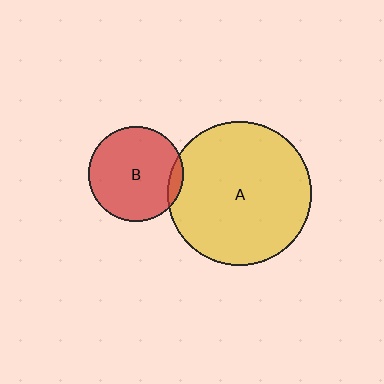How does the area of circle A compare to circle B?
Approximately 2.3 times.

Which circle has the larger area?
Circle A (yellow).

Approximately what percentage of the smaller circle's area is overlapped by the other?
Approximately 5%.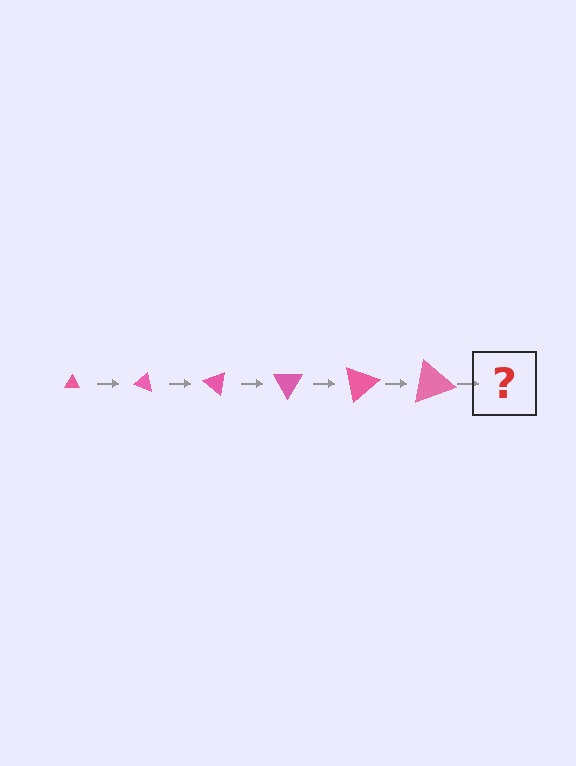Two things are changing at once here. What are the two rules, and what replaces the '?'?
The two rules are that the triangle grows larger each step and it rotates 20 degrees each step. The '?' should be a triangle, larger than the previous one and rotated 120 degrees from the start.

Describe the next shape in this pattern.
It should be a triangle, larger than the previous one and rotated 120 degrees from the start.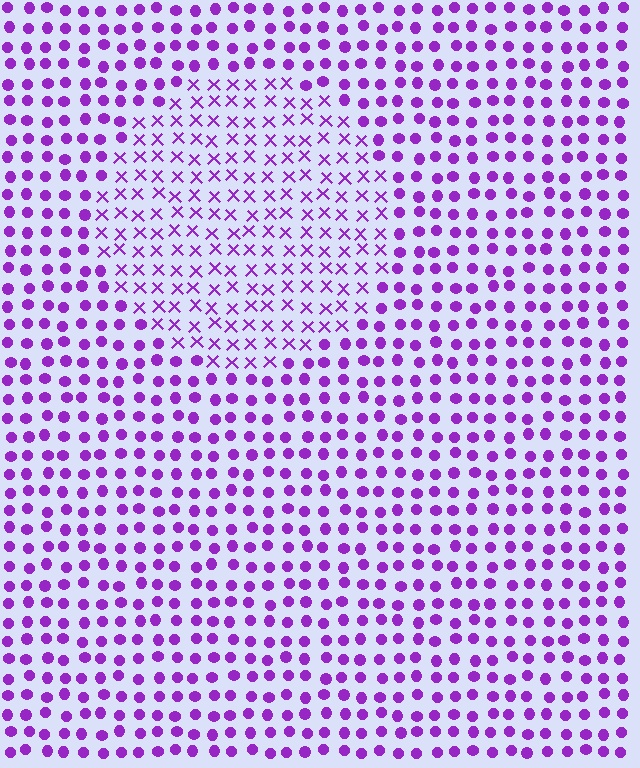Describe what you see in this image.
The image is filled with small purple elements arranged in a uniform grid. A circle-shaped region contains X marks, while the surrounding area contains circles. The boundary is defined purely by the change in element shape.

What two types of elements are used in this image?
The image uses X marks inside the circle region and circles outside it.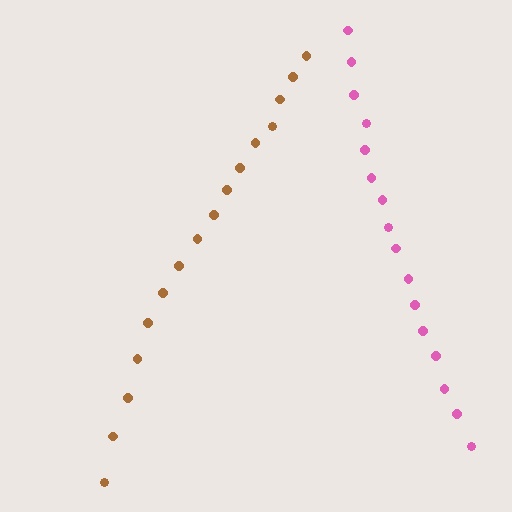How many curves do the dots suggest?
There are 2 distinct paths.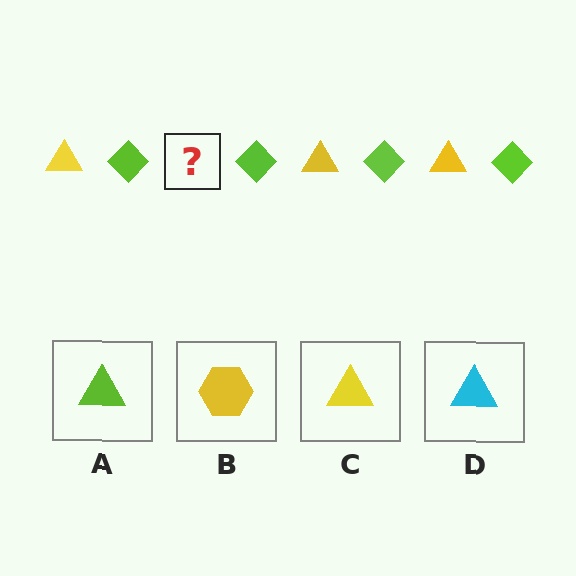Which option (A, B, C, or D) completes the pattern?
C.